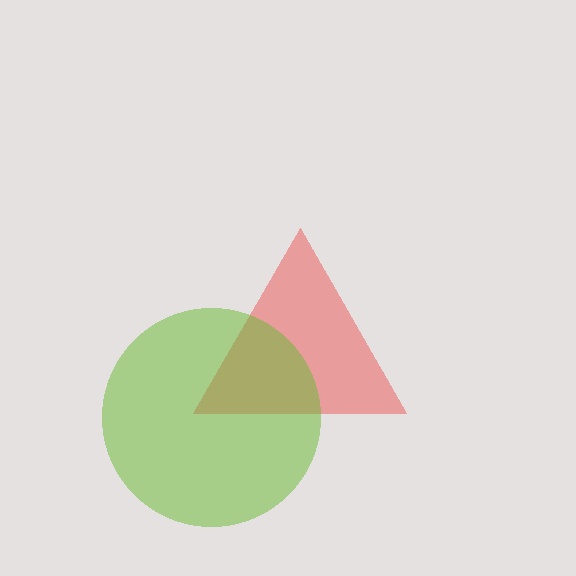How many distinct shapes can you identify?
There are 2 distinct shapes: a red triangle, a lime circle.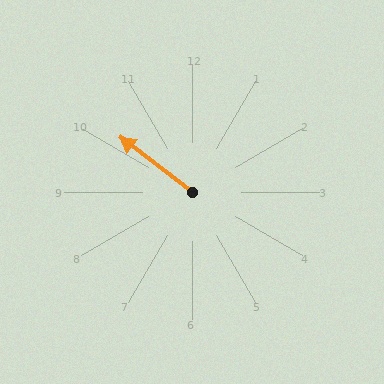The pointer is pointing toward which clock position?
Roughly 10 o'clock.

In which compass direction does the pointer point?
Northwest.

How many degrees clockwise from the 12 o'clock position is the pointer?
Approximately 307 degrees.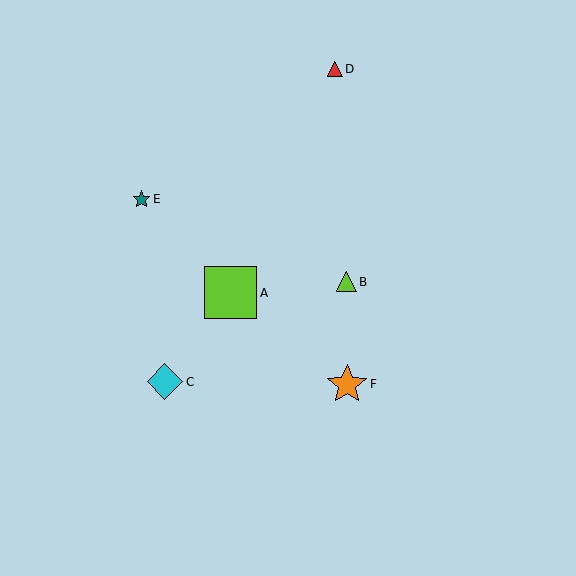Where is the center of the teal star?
The center of the teal star is at (142, 199).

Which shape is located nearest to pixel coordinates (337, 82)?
The red triangle (labeled D) at (335, 69) is nearest to that location.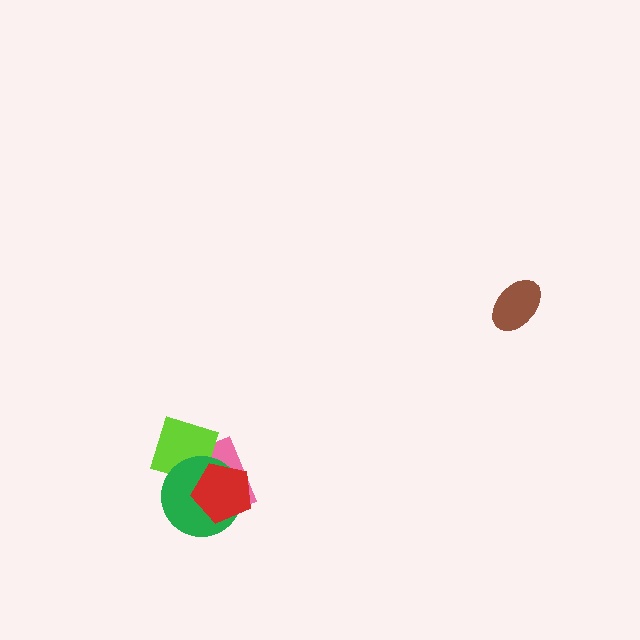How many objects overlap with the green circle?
3 objects overlap with the green circle.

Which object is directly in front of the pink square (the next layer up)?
The lime diamond is directly in front of the pink square.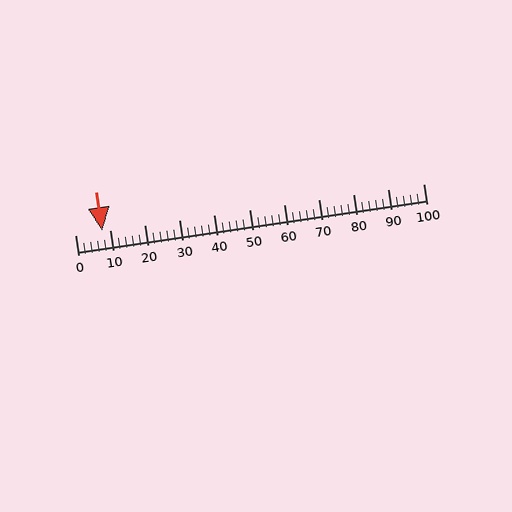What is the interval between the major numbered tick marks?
The major tick marks are spaced 10 units apart.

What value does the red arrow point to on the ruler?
The red arrow points to approximately 8.